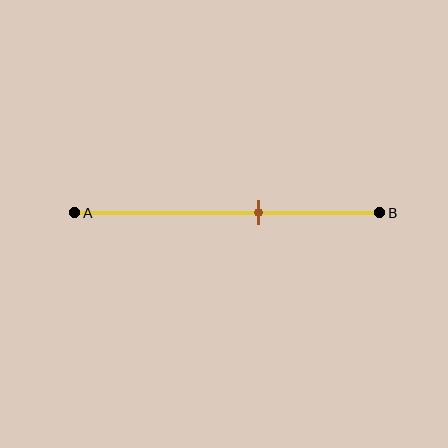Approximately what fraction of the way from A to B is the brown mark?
The brown mark is approximately 60% of the way from A to B.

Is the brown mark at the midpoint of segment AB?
No, the mark is at about 60% from A, not at the 50% midpoint.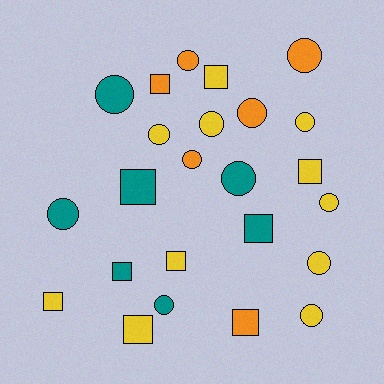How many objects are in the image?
There are 24 objects.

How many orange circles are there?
There are 4 orange circles.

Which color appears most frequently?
Yellow, with 11 objects.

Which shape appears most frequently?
Circle, with 14 objects.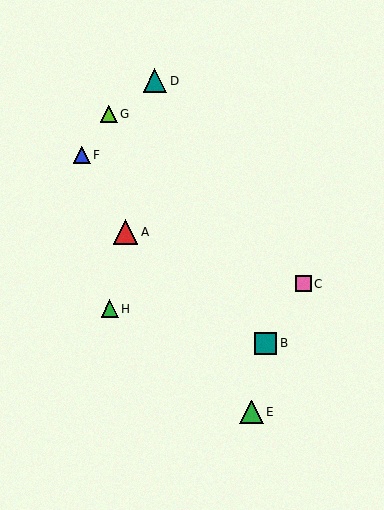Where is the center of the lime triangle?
The center of the lime triangle is at (109, 114).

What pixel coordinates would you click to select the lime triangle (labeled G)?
Click at (109, 114) to select the lime triangle G.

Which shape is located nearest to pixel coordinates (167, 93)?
The teal triangle (labeled D) at (155, 81) is nearest to that location.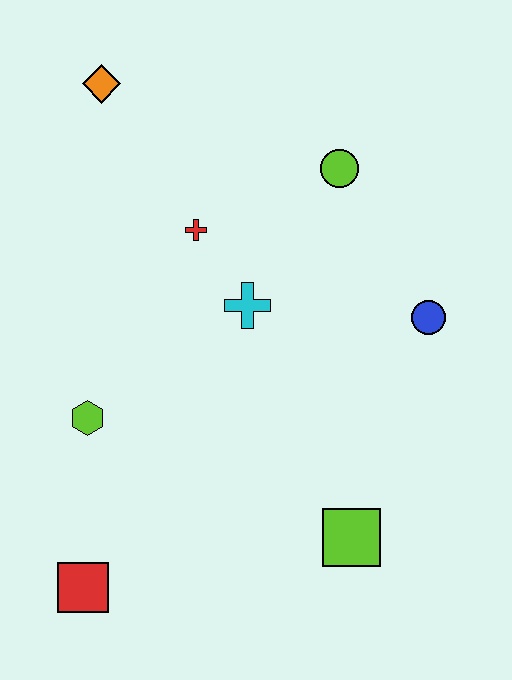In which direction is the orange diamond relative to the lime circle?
The orange diamond is to the left of the lime circle.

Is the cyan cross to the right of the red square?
Yes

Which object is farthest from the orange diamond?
The lime square is farthest from the orange diamond.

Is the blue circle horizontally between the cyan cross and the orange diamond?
No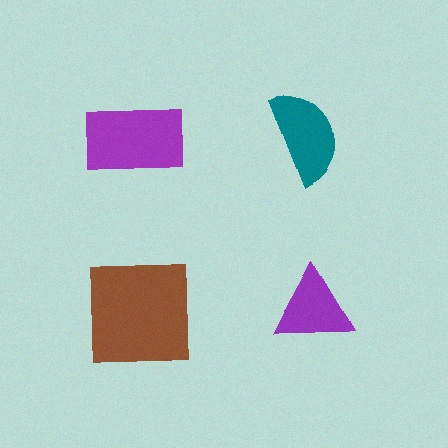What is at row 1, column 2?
A teal semicircle.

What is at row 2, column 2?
A purple triangle.